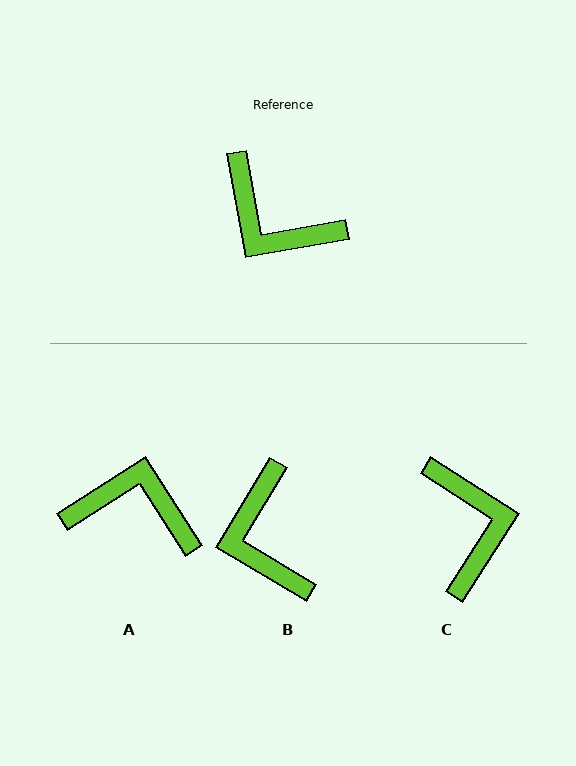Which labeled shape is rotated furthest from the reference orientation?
A, about 158 degrees away.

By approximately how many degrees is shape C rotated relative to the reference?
Approximately 137 degrees counter-clockwise.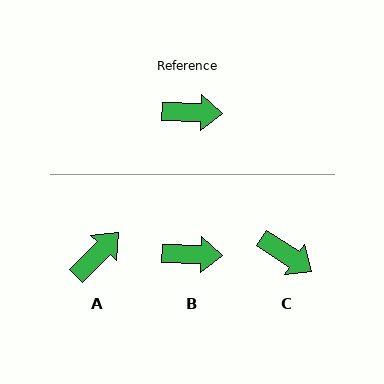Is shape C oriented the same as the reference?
No, it is off by about 31 degrees.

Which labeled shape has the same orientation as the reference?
B.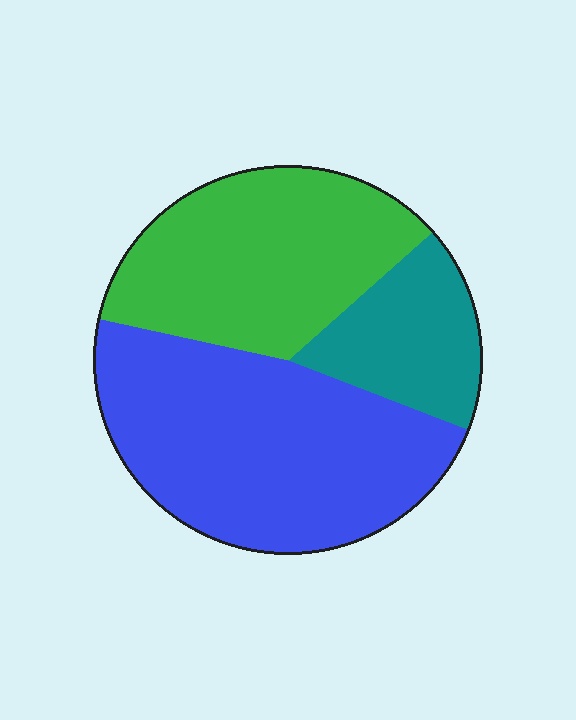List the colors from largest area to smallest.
From largest to smallest: blue, green, teal.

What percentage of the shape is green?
Green covers 35% of the shape.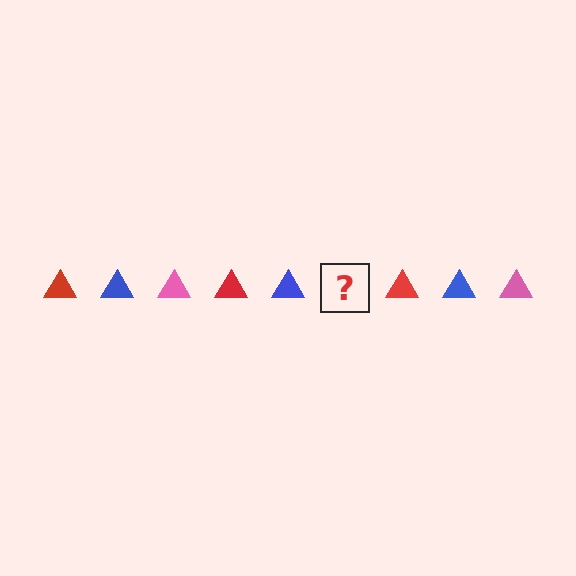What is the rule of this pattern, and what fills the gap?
The rule is that the pattern cycles through red, blue, pink triangles. The gap should be filled with a pink triangle.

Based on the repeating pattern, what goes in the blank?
The blank should be a pink triangle.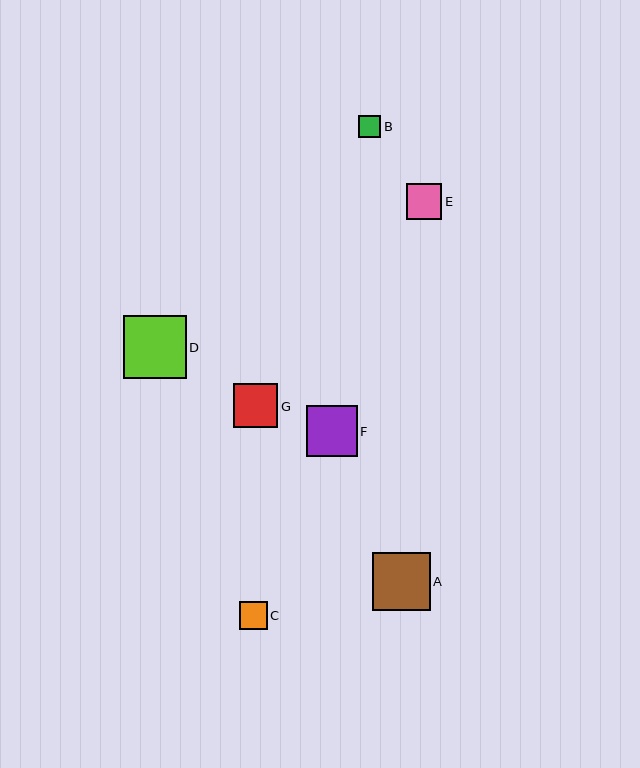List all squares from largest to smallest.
From largest to smallest: D, A, F, G, E, C, B.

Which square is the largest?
Square D is the largest with a size of approximately 63 pixels.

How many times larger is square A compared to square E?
Square A is approximately 1.6 times the size of square E.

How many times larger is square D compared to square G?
Square D is approximately 1.4 times the size of square G.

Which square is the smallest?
Square B is the smallest with a size of approximately 22 pixels.